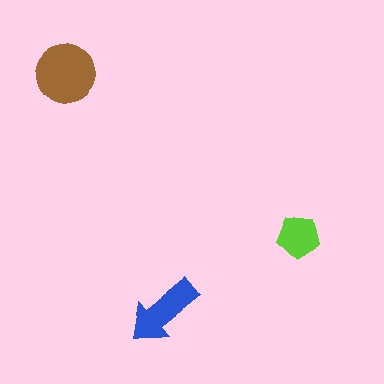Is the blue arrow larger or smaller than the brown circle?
Smaller.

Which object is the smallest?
The lime pentagon.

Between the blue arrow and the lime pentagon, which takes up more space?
The blue arrow.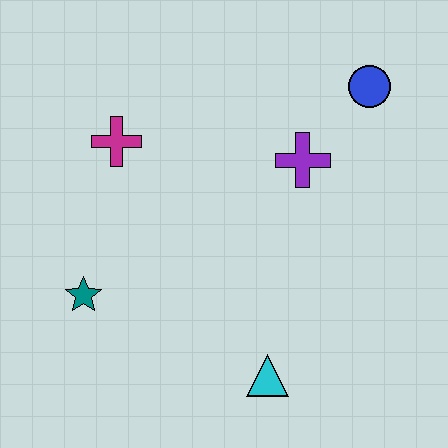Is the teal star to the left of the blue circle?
Yes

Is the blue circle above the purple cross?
Yes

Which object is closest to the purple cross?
The blue circle is closest to the purple cross.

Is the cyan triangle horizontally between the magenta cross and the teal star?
No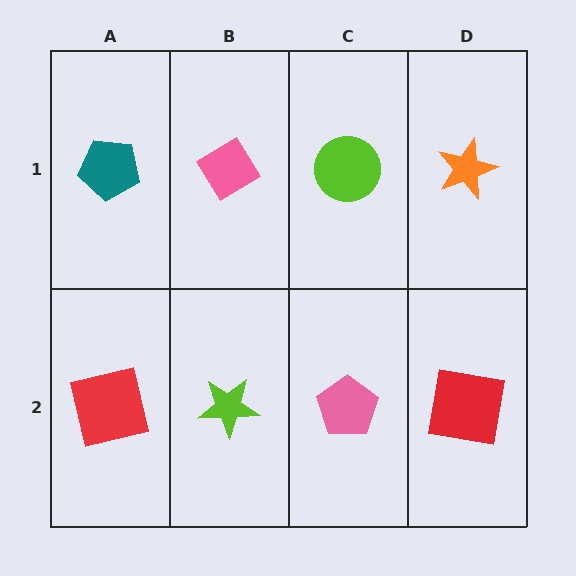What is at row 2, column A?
A red square.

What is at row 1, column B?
A pink diamond.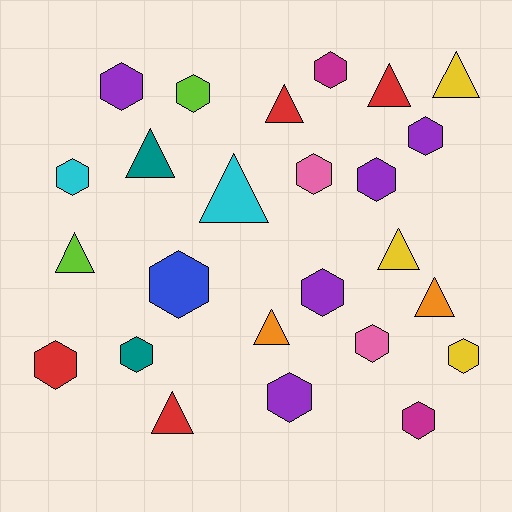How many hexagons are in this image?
There are 15 hexagons.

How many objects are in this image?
There are 25 objects.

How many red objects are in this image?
There are 4 red objects.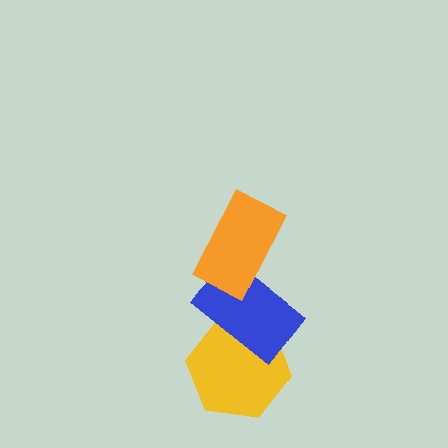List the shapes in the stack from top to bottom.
From top to bottom: the orange rectangle, the blue rectangle, the yellow hexagon.